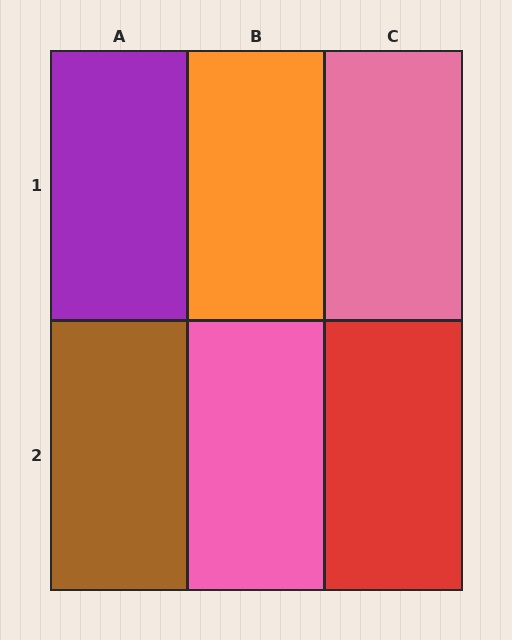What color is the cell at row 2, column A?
Brown.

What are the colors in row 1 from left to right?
Purple, orange, pink.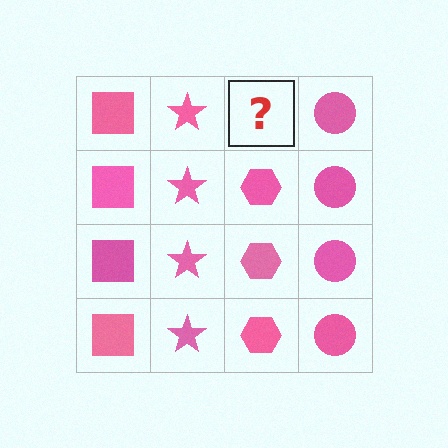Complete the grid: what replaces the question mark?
The question mark should be replaced with a pink hexagon.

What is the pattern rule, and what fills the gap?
The rule is that each column has a consistent shape. The gap should be filled with a pink hexagon.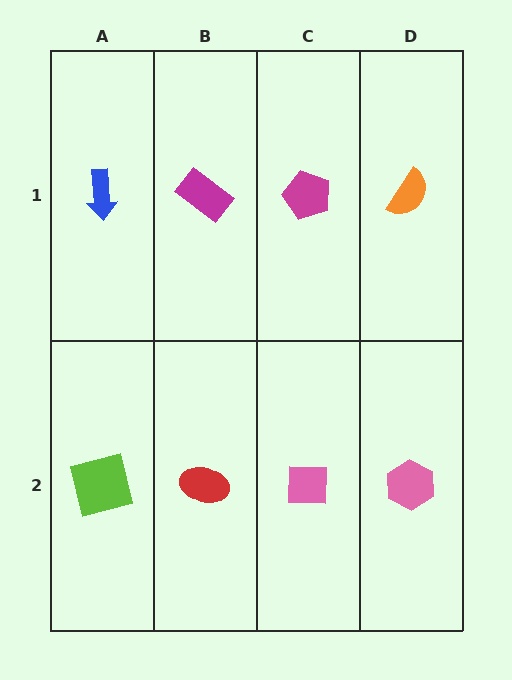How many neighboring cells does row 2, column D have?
2.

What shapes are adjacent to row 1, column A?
A lime square (row 2, column A), a magenta rectangle (row 1, column B).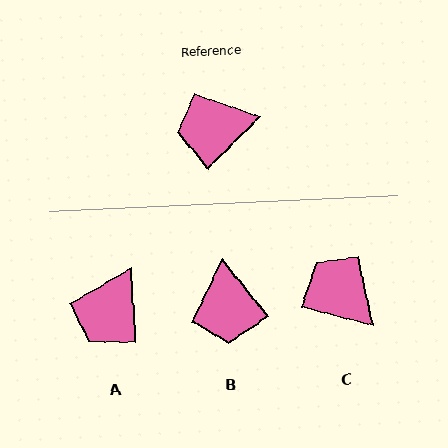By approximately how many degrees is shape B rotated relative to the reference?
Approximately 84 degrees counter-clockwise.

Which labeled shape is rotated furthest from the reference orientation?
B, about 84 degrees away.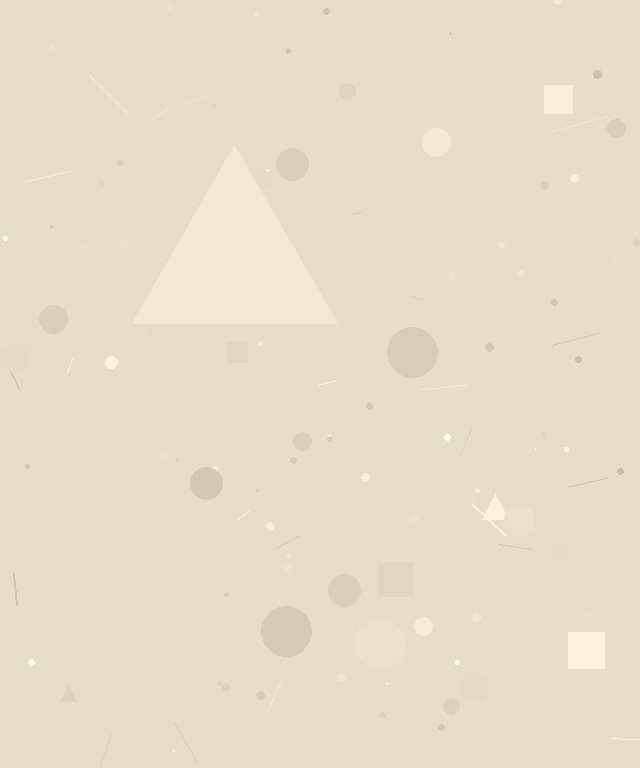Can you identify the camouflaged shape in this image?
The camouflaged shape is a triangle.